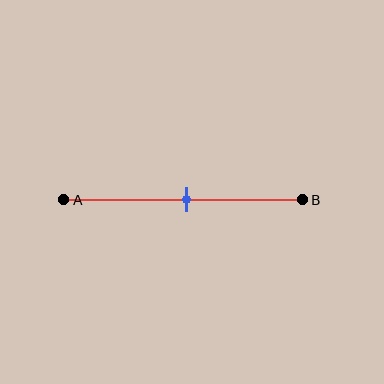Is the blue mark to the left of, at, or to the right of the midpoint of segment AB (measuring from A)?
The blue mark is approximately at the midpoint of segment AB.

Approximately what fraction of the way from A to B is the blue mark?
The blue mark is approximately 50% of the way from A to B.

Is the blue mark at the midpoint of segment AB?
Yes, the mark is approximately at the midpoint.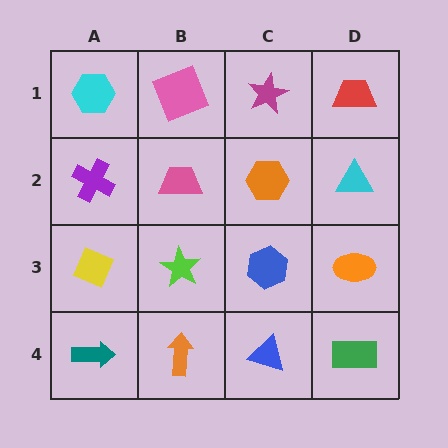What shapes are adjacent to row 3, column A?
A purple cross (row 2, column A), a teal arrow (row 4, column A), a lime star (row 3, column B).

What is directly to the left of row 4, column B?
A teal arrow.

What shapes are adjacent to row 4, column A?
A yellow diamond (row 3, column A), an orange arrow (row 4, column B).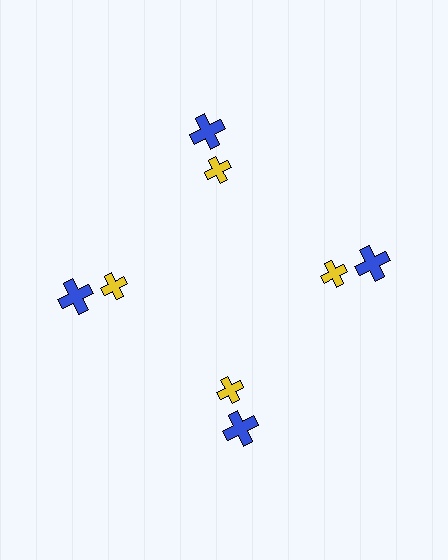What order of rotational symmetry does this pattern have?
This pattern has 4-fold rotational symmetry.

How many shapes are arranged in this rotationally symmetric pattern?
There are 8 shapes, arranged in 4 groups of 2.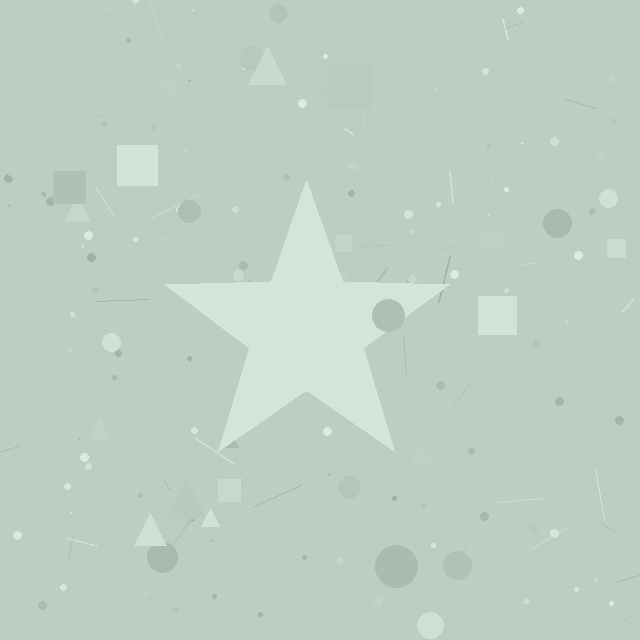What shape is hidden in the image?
A star is hidden in the image.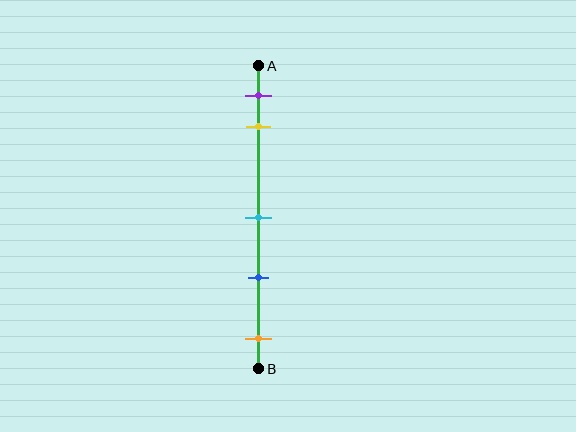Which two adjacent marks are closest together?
The purple and yellow marks are the closest adjacent pair.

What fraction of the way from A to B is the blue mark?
The blue mark is approximately 70% (0.7) of the way from A to B.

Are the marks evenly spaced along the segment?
No, the marks are not evenly spaced.